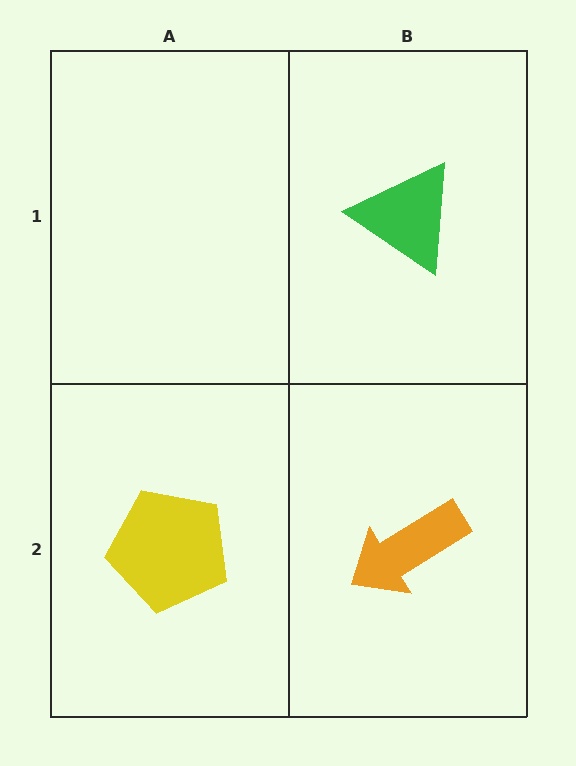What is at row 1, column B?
A green triangle.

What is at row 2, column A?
A yellow pentagon.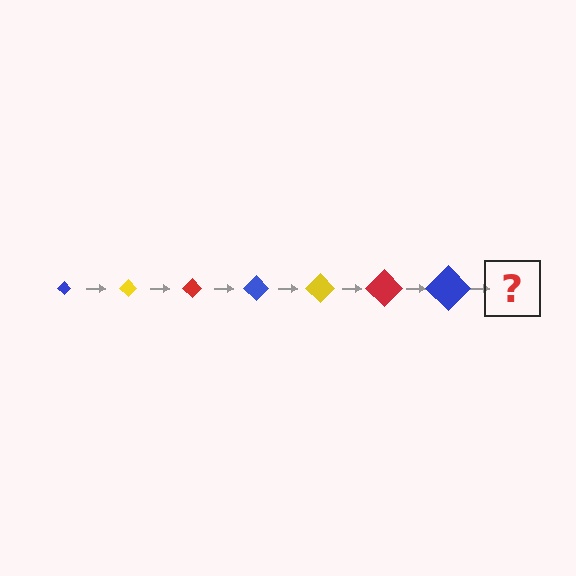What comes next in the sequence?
The next element should be a yellow diamond, larger than the previous one.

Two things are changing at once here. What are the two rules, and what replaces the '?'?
The two rules are that the diamond grows larger each step and the color cycles through blue, yellow, and red. The '?' should be a yellow diamond, larger than the previous one.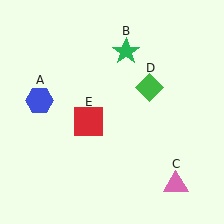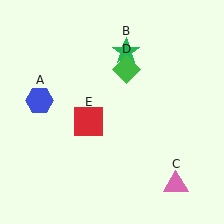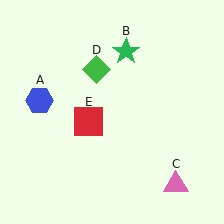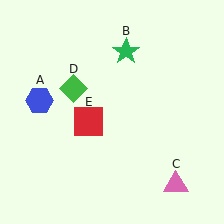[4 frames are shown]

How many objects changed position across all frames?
1 object changed position: green diamond (object D).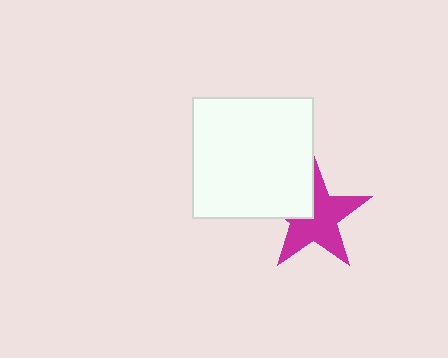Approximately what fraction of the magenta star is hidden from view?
Roughly 30% of the magenta star is hidden behind the white square.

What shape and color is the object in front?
The object in front is a white square.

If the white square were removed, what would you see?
You would see the complete magenta star.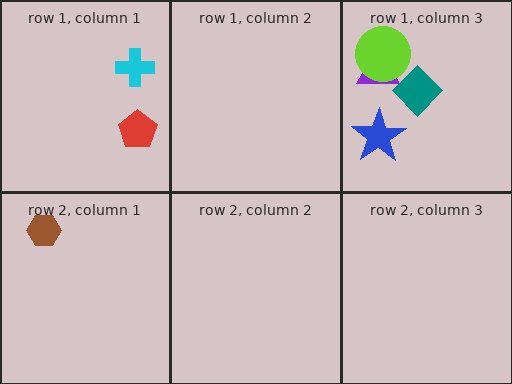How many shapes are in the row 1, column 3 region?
4.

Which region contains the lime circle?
The row 1, column 3 region.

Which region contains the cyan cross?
The row 1, column 1 region.